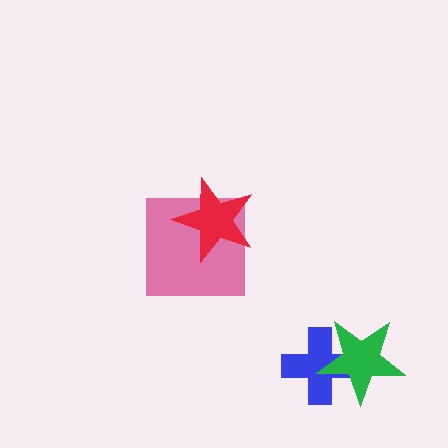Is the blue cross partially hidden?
Yes, it is partially covered by another shape.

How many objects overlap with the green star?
1 object overlaps with the green star.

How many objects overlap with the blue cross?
1 object overlaps with the blue cross.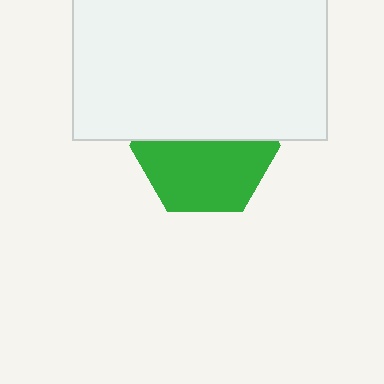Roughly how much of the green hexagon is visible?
About half of it is visible (roughly 54%).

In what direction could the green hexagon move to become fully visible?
The green hexagon could move down. That would shift it out from behind the white rectangle entirely.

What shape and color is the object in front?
The object in front is a white rectangle.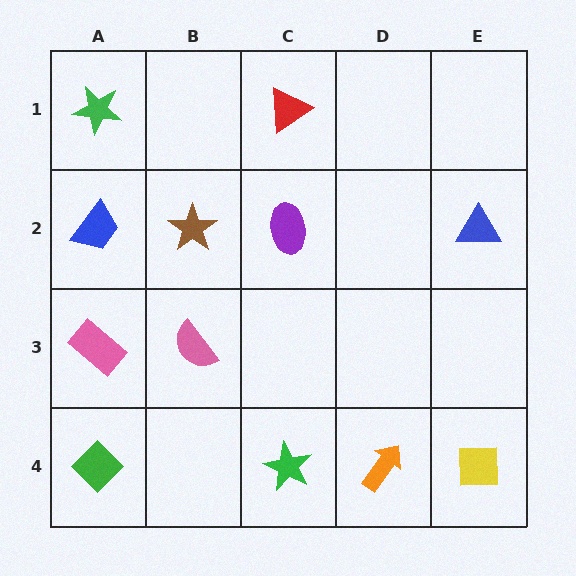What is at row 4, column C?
A green star.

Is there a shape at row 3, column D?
No, that cell is empty.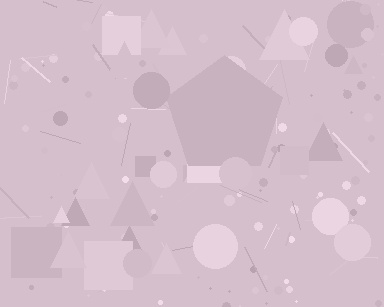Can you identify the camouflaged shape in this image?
The camouflaged shape is a pentagon.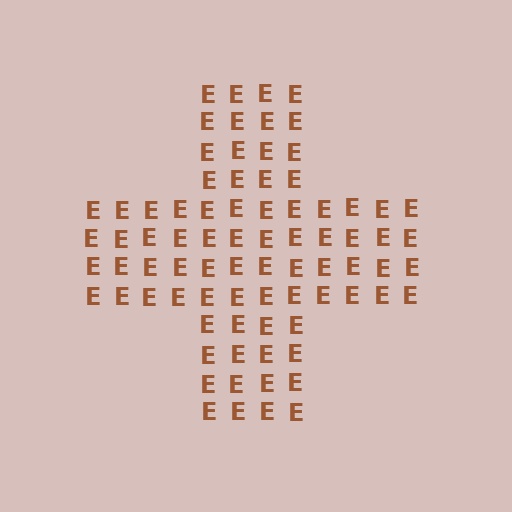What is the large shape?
The large shape is a cross.